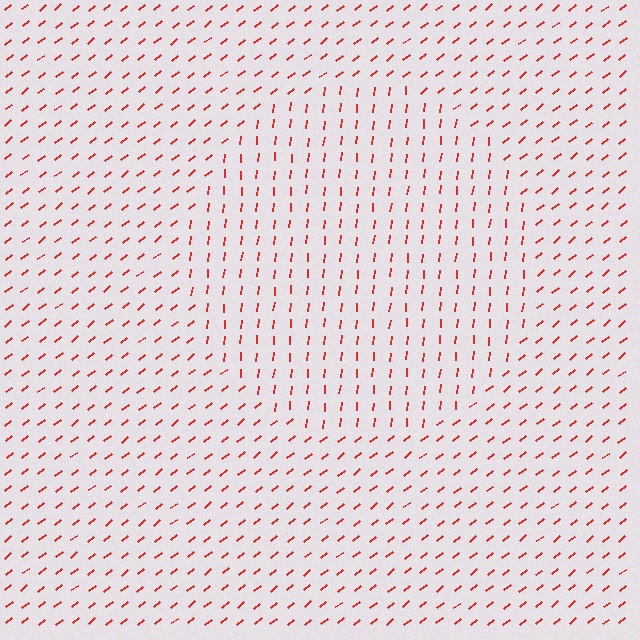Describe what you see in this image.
The image is filled with small red line segments. A circle region in the image has lines oriented differently from the surrounding lines, creating a visible texture boundary.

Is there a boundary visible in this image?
Yes, there is a texture boundary formed by a change in line orientation.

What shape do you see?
I see a circle.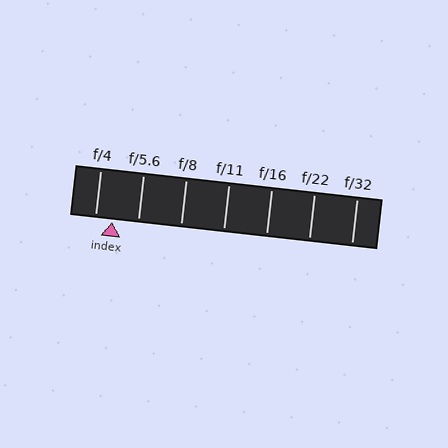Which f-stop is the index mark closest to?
The index mark is closest to f/4.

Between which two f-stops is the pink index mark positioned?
The index mark is between f/4 and f/5.6.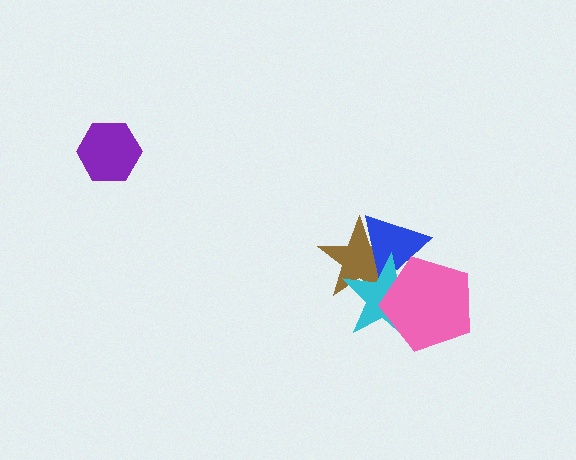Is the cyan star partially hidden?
Yes, it is partially covered by another shape.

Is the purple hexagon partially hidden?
No, no other shape covers it.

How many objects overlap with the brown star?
3 objects overlap with the brown star.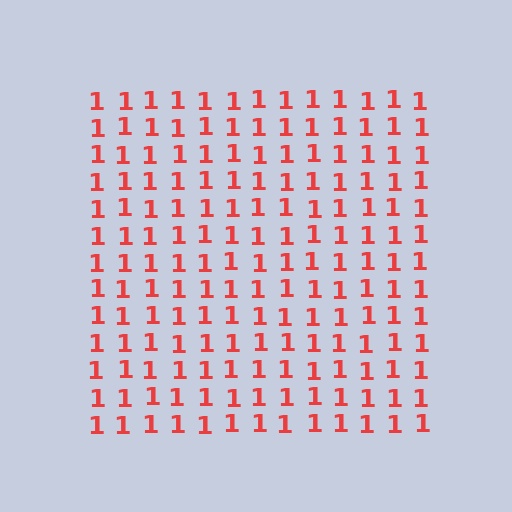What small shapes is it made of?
It is made of small digit 1's.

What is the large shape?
The large shape is a square.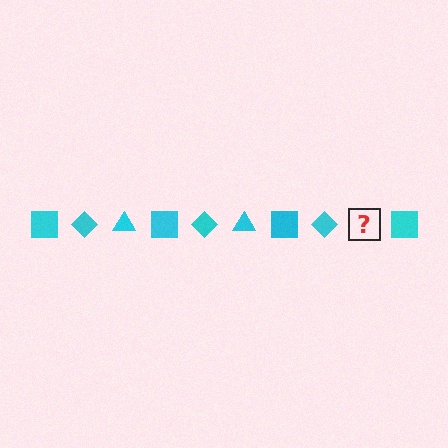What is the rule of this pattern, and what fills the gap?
The rule is that the pattern cycles through square, diamond, triangle shapes in cyan. The gap should be filled with a cyan triangle.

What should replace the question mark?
The question mark should be replaced with a cyan triangle.